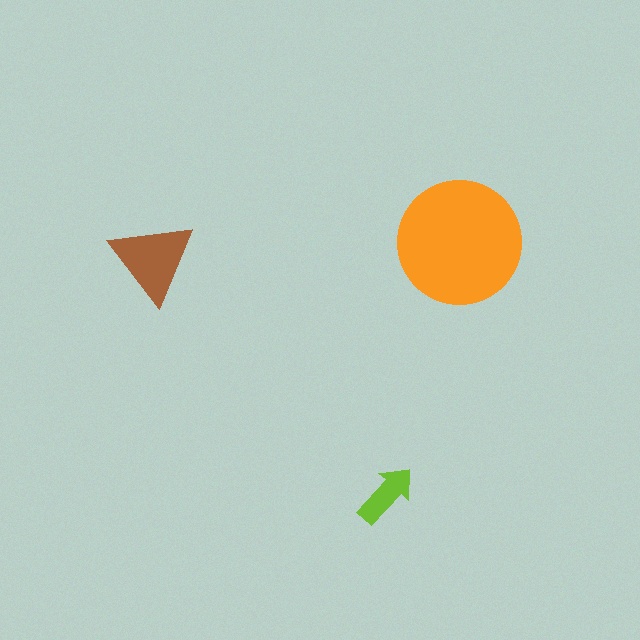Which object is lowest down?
The lime arrow is bottommost.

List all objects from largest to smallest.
The orange circle, the brown triangle, the lime arrow.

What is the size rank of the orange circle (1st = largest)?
1st.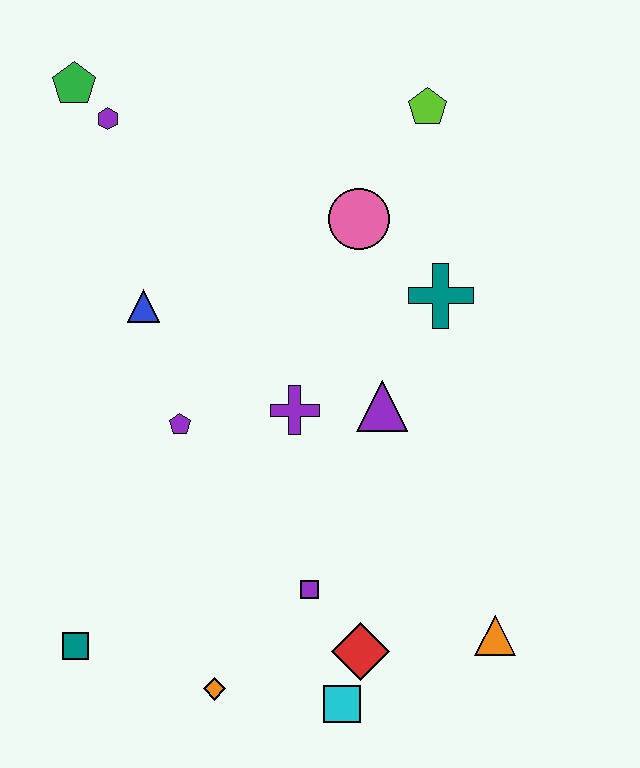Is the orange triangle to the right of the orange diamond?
Yes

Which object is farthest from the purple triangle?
The green pentagon is farthest from the purple triangle.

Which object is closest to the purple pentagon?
The purple cross is closest to the purple pentagon.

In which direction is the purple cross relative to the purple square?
The purple cross is above the purple square.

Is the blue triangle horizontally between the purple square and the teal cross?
No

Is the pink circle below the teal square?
No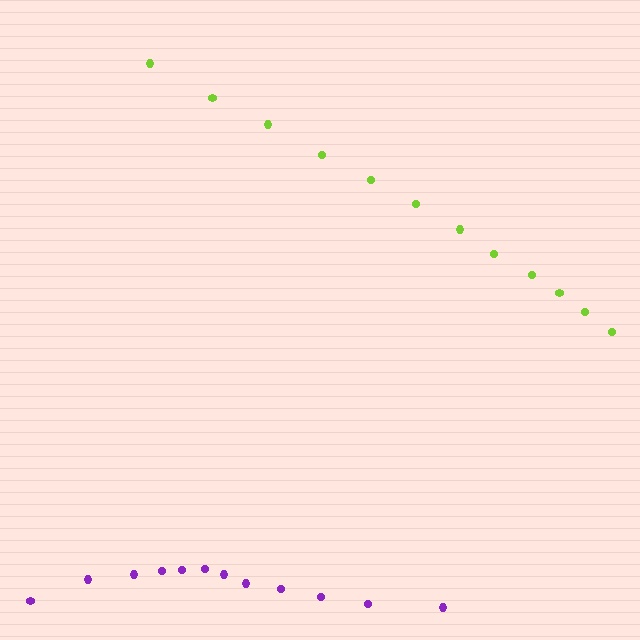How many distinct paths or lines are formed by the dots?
There are 2 distinct paths.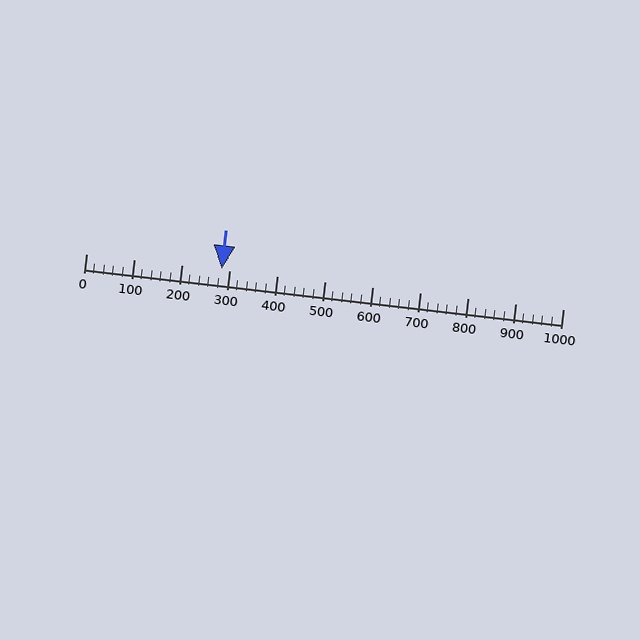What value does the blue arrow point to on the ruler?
The blue arrow points to approximately 283.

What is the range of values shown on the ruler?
The ruler shows values from 0 to 1000.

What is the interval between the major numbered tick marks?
The major tick marks are spaced 100 units apart.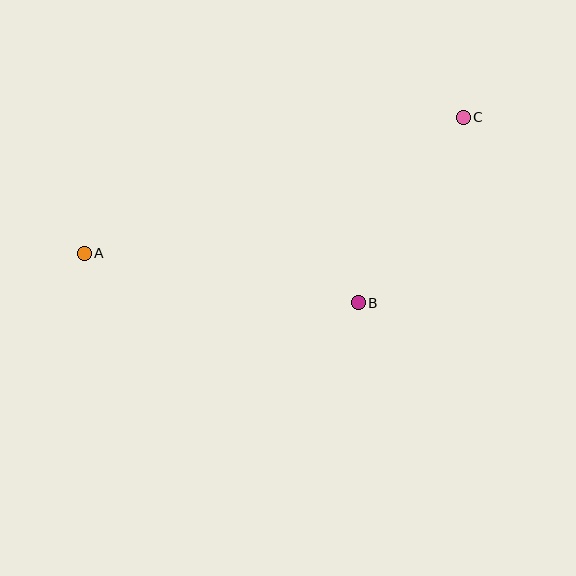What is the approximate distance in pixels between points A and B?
The distance between A and B is approximately 279 pixels.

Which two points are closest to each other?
Points B and C are closest to each other.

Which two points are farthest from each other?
Points A and C are farthest from each other.